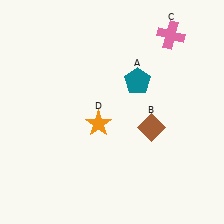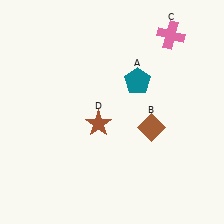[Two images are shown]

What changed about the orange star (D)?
In Image 1, D is orange. In Image 2, it changed to brown.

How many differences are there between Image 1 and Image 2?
There is 1 difference between the two images.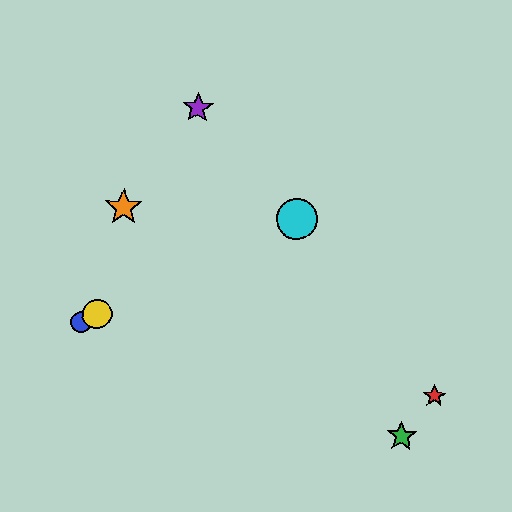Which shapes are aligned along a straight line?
The blue circle, the yellow circle, the cyan circle are aligned along a straight line.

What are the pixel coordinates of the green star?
The green star is at (401, 436).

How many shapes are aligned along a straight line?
3 shapes (the blue circle, the yellow circle, the cyan circle) are aligned along a straight line.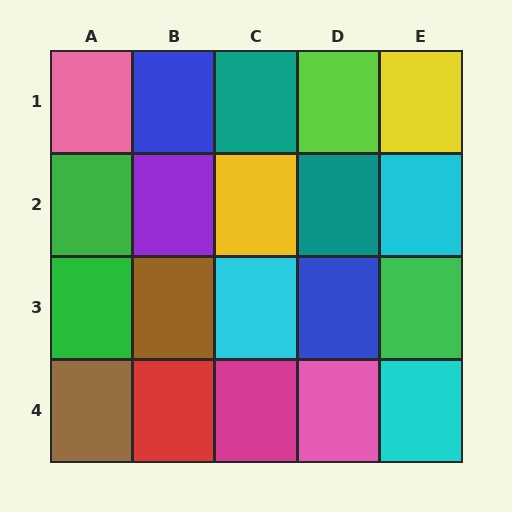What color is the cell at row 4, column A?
Brown.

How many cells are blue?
2 cells are blue.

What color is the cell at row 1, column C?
Teal.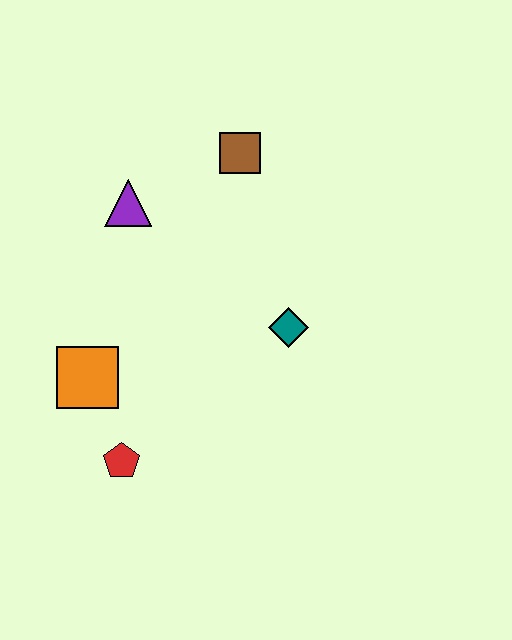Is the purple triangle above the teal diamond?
Yes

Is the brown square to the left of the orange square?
No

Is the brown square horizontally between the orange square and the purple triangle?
No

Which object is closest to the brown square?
The purple triangle is closest to the brown square.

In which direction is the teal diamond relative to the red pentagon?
The teal diamond is to the right of the red pentagon.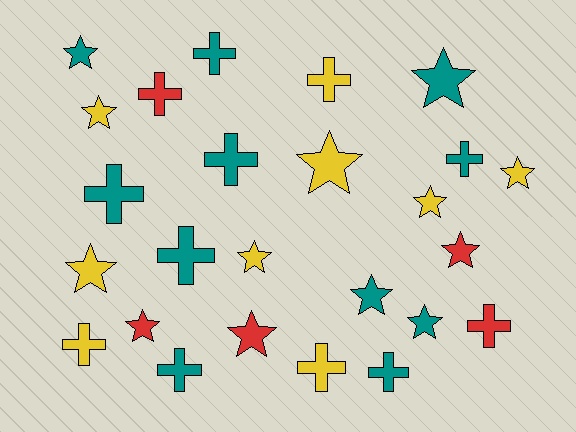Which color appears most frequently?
Teal, with 11 objects.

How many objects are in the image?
There are 25 objects.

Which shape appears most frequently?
Star, with 13 objects.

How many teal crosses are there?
There are 7 teal crosses.